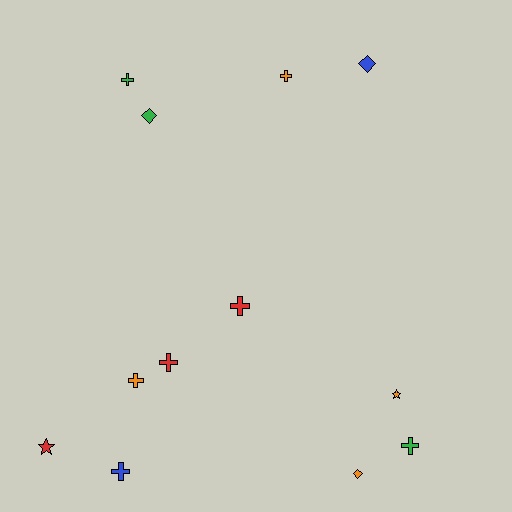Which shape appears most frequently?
Cross, with 7 objects.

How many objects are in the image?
There are 12 objects.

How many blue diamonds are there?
There is 1 blue diamond.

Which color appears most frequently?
Orange, with 4 objects.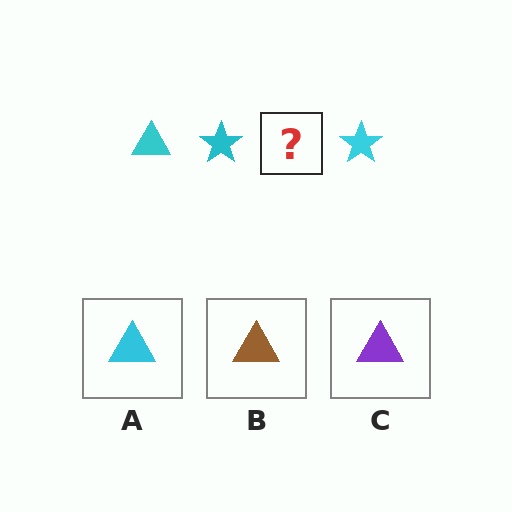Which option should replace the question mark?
Option A.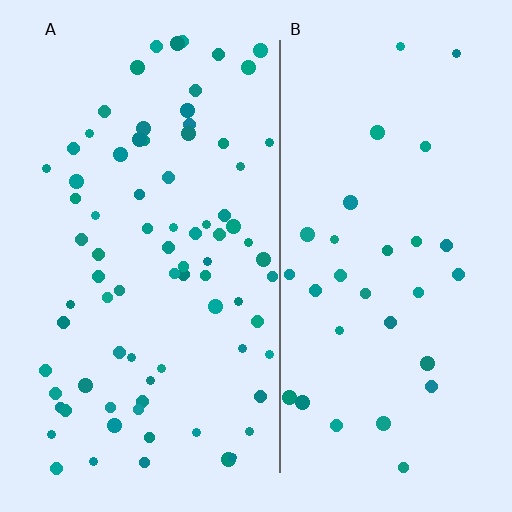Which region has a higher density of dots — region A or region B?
A (the left).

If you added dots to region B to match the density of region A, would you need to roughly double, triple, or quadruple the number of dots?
Approximately double.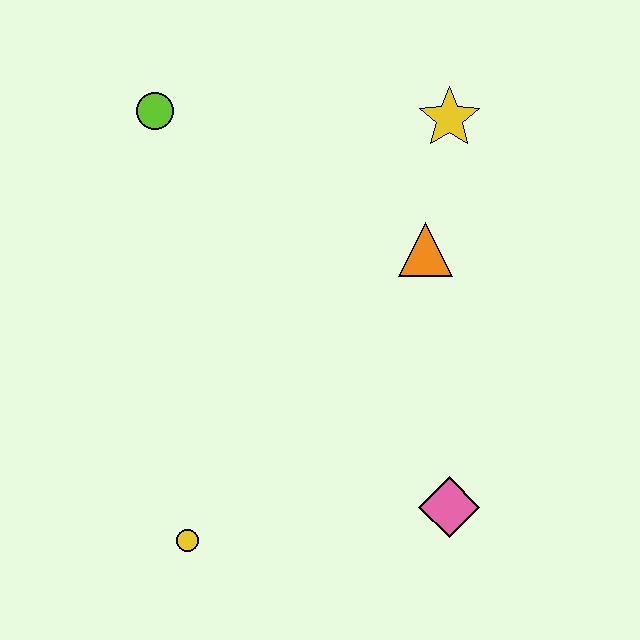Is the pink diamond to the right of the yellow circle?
Yes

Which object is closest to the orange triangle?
The yellow star is closest to the orange triangle.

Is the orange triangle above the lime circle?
No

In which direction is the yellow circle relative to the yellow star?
The yellow circle is below the yellow star.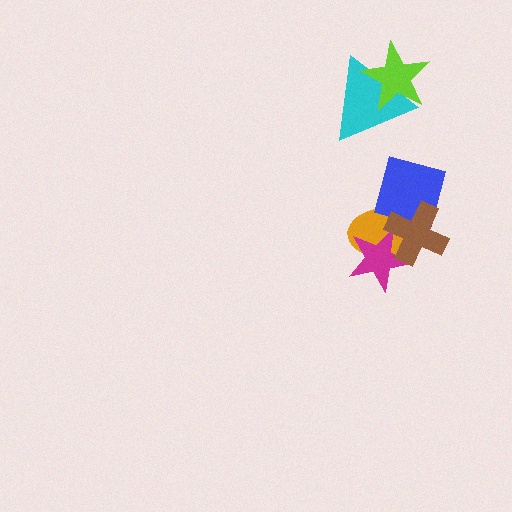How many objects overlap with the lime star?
1 object overlaps with the lime star.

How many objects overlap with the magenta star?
2 objects overlap with the magenta star.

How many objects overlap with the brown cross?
3 objects overlap with the brown cross.